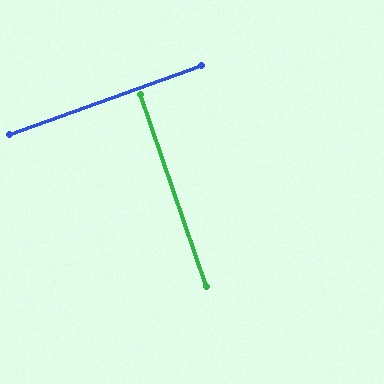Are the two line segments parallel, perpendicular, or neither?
Perpendicular — they meet at approximately 89°.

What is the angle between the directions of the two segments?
Approximately 89 degrees.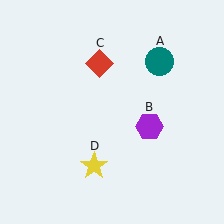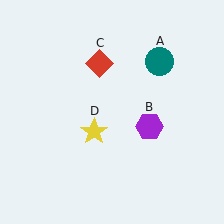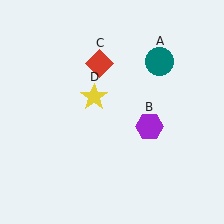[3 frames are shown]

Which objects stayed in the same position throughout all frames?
Teal circle (object A) and purple hexagon (object B) and red diamond (object C) remained stationary.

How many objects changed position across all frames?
1 object changed position: yellow star (object D).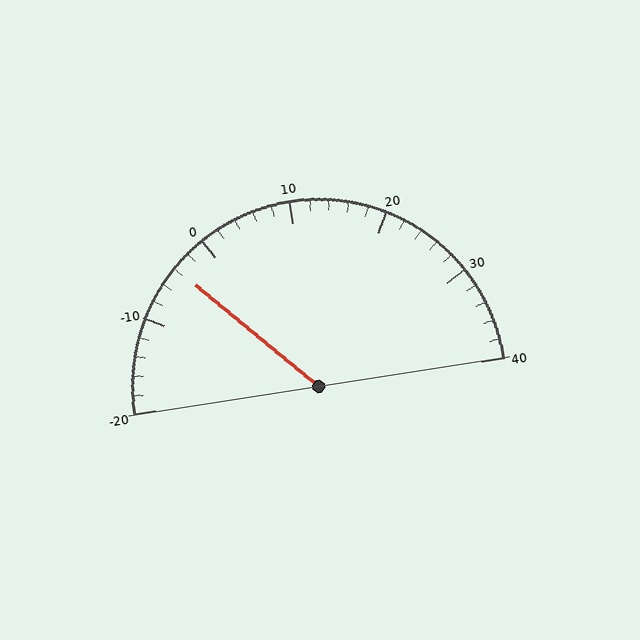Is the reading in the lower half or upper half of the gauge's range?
The reading is in the lower half of the range (-20 to 40).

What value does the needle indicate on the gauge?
The needle indicates approximately -4.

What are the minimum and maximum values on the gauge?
The gauge ranges from -20 to 40.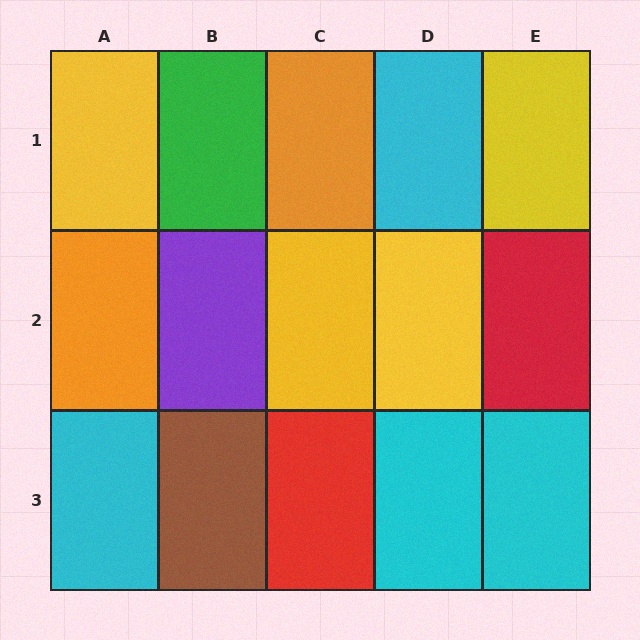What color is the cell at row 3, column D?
Cyan.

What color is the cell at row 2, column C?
Yellow.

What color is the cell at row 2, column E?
Red.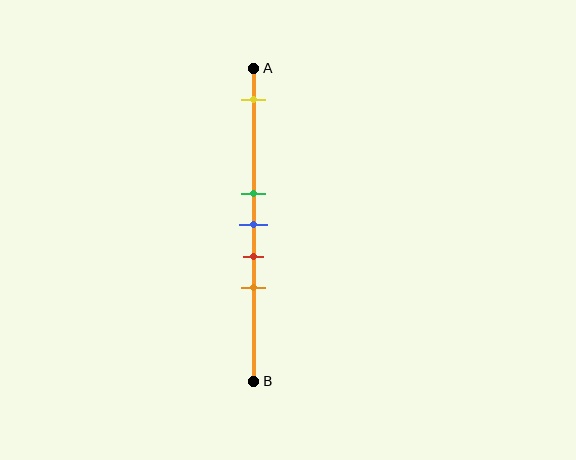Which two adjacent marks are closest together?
The green and blue marks are the closest adjacent pair.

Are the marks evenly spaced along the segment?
No, the marks are not evenly spaced.